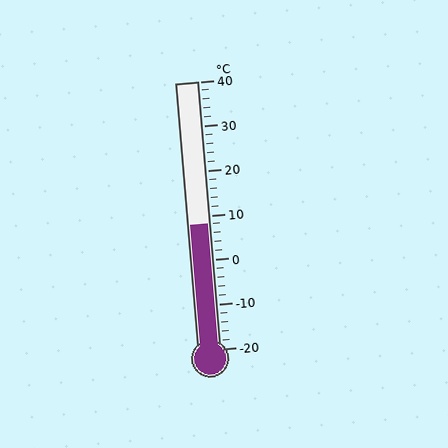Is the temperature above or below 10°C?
The temperature is below 10°C.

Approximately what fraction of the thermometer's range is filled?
The thermometer is filled to approximately 45% of its range.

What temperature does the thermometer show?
The thermometer shows approximately 8°C.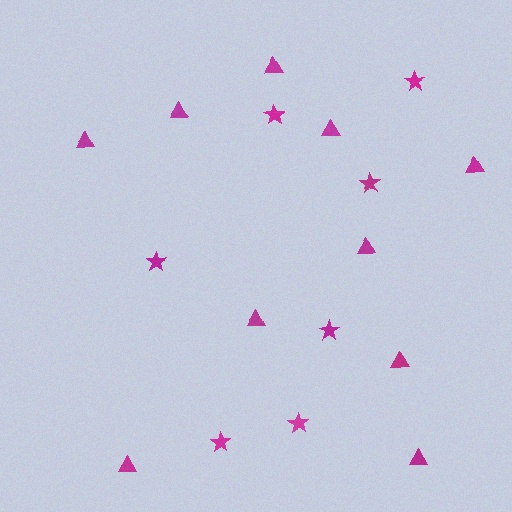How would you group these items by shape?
There are 2 groups: one group of stars (7) and one group of triangles (10).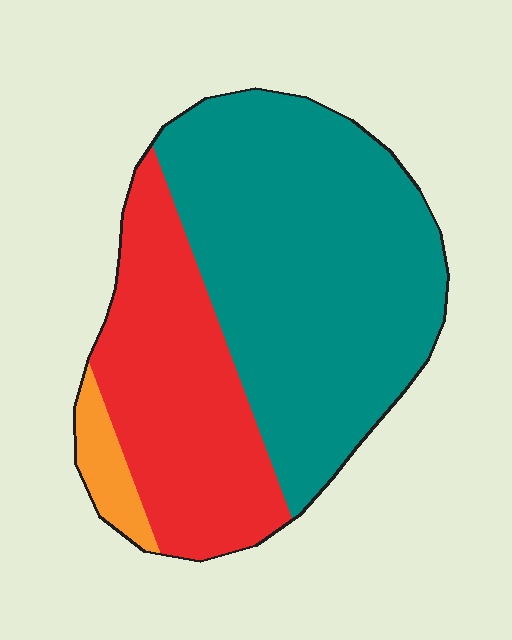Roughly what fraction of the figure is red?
Red takes up about one third (1/3) of the figure.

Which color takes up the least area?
Orange, at roughly 5%.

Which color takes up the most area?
Teal, at roughly 60%.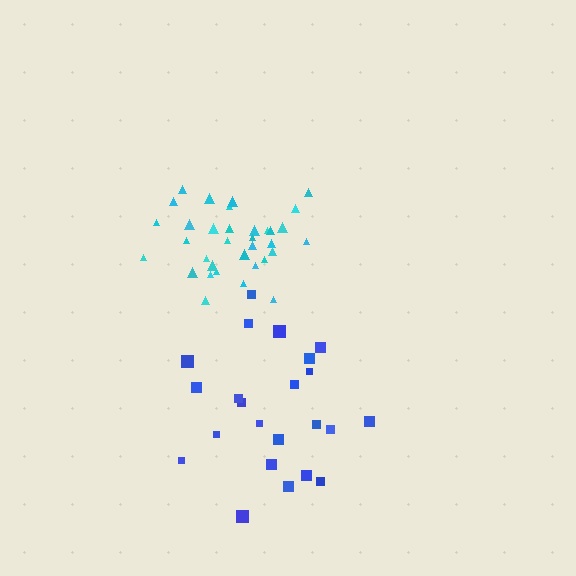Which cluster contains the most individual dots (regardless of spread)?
Cyan (34).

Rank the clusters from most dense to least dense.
cyan, blue.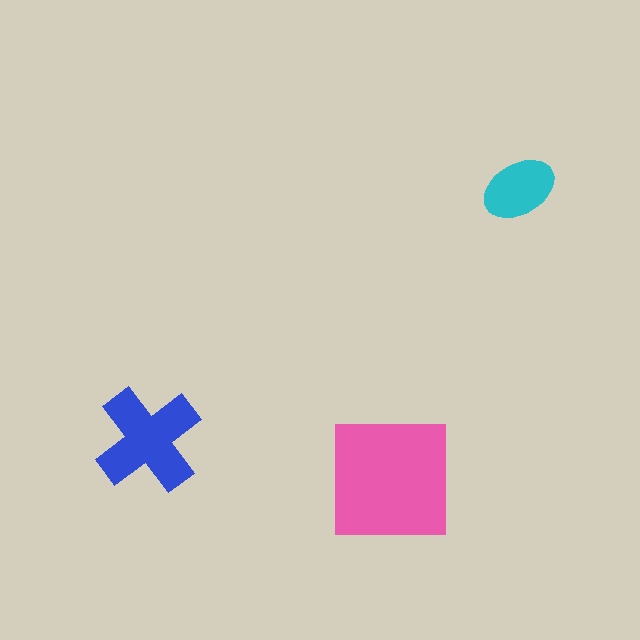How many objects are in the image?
There are 3 objects in the image.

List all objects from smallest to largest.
The cyan ellipse, the blue cross, the pink square.